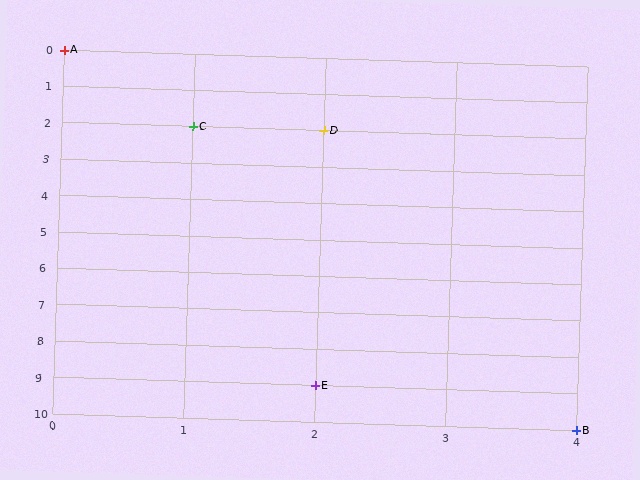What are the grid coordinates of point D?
Point D is at grid coordinates (2, 2).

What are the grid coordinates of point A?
Point A is at grid coordinates (0, 0).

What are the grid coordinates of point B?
Point B is at grid coordinates (4, 10).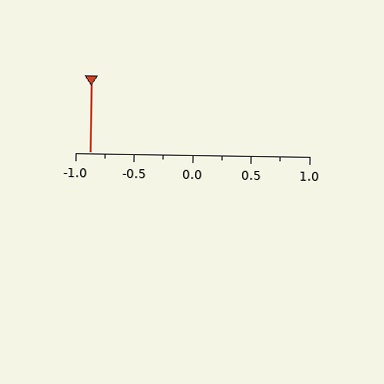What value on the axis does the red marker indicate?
The marker indicates approximately -0.88.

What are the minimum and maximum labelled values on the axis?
The axis runs from -1.0 to 1.0.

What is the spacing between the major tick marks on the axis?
The major ticks are spaced 0.5 apart.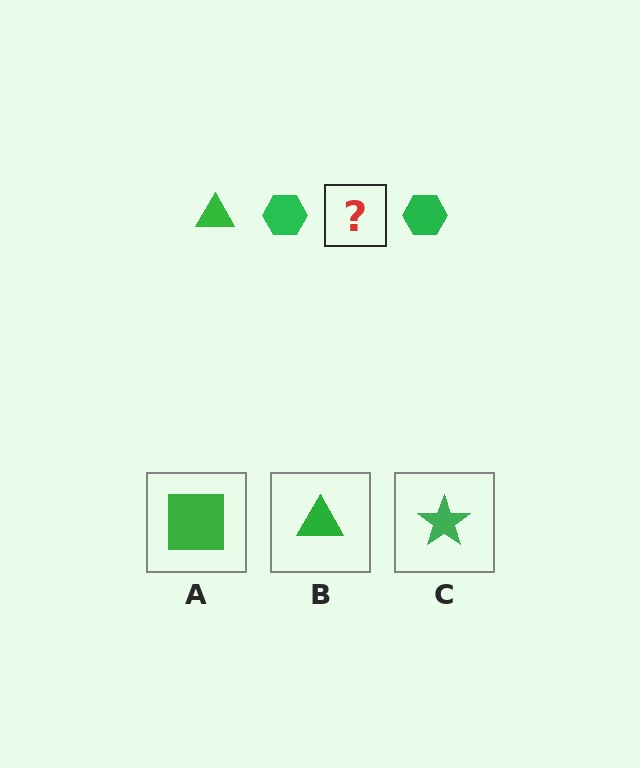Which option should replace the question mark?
Option B.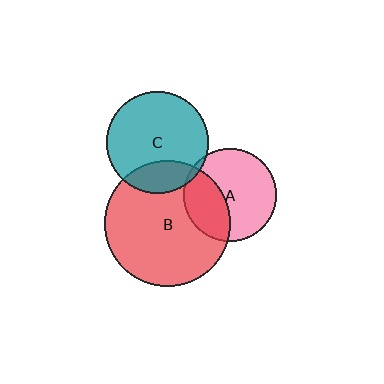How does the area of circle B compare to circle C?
Approximately 1.5 times.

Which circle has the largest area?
Circle B (red).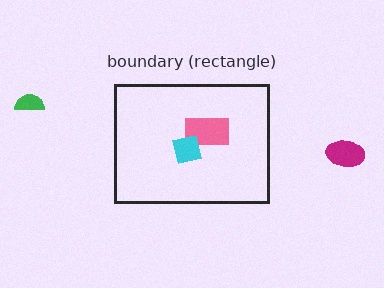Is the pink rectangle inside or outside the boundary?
Inside.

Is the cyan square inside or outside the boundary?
Inside.